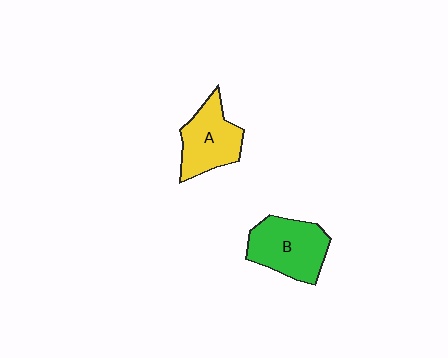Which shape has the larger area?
Shape B (green).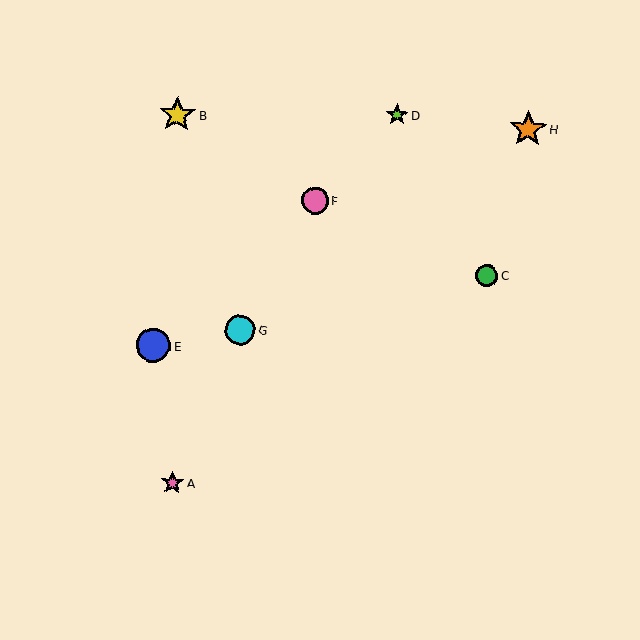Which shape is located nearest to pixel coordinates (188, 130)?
The yellow star (labeled B) at (177, 115) is nearest to that location.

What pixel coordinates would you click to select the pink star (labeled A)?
Click at (173, 483) to select the pink star A.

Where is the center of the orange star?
The center of the orange star is at (528, 129).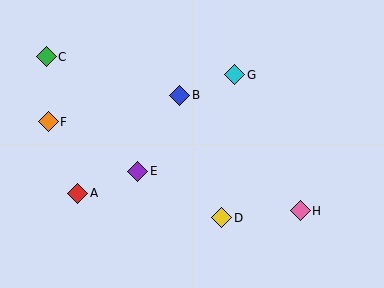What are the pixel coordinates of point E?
Point E is at (138, 171).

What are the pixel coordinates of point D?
Point D is at (222, 218).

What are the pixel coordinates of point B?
Point B is at (180, 95).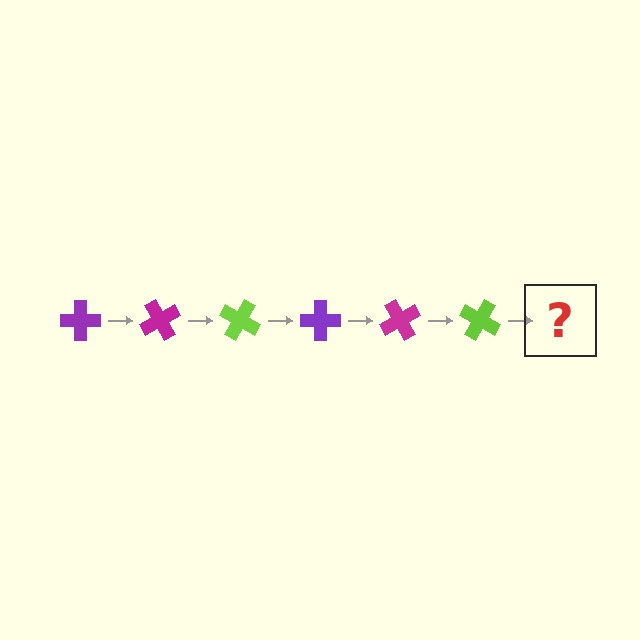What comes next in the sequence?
The next element should be a purple cross, rotated 360 degrees from the start.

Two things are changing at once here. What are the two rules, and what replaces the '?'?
The two rules are that it rotates 60 degrees each step and the color cycles through purple, magenta, and lime. The '?' should be a purple cross, rotated 360 degrees from the start.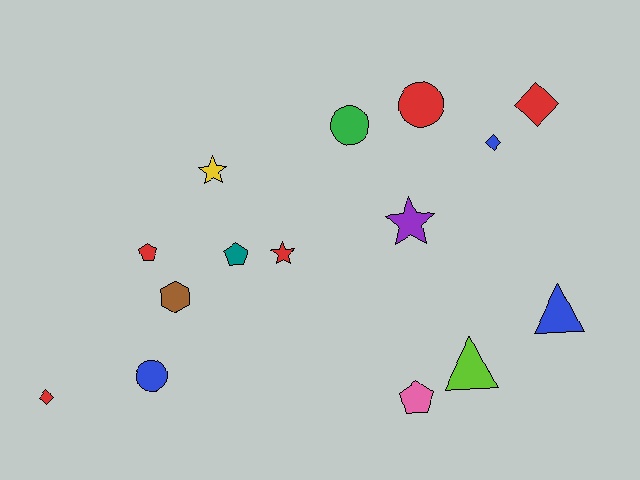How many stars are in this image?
There are 3 stars.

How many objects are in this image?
There are 15 objects.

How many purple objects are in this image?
There is 1 purple object.